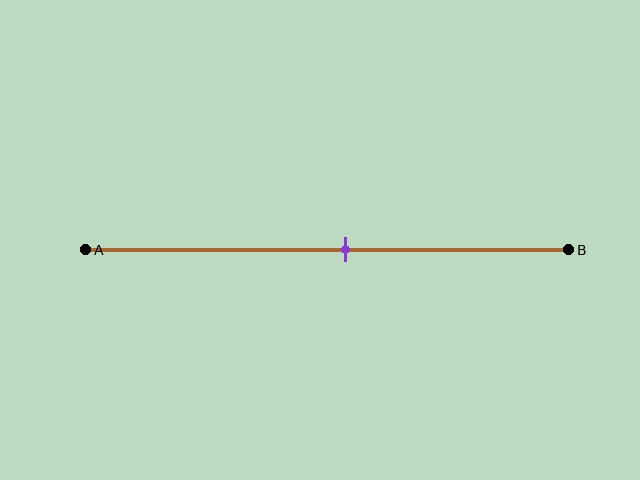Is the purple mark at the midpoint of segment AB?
No, the mark is at about 55% from A, not at the 50% midpoint.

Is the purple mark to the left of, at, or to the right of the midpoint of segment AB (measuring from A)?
The purple mark is to the right of the midpoint of segment AB.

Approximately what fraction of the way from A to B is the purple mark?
The purple mark is approximately 55% of the way from A to B.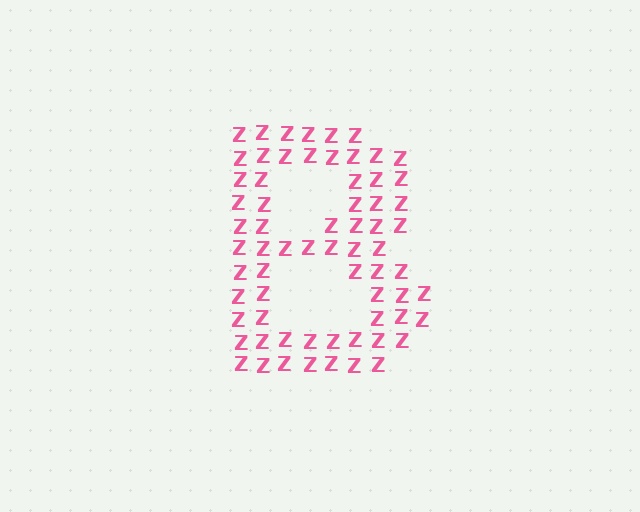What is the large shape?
The large shape is the letter B.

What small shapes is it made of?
It is made of small letter Z's.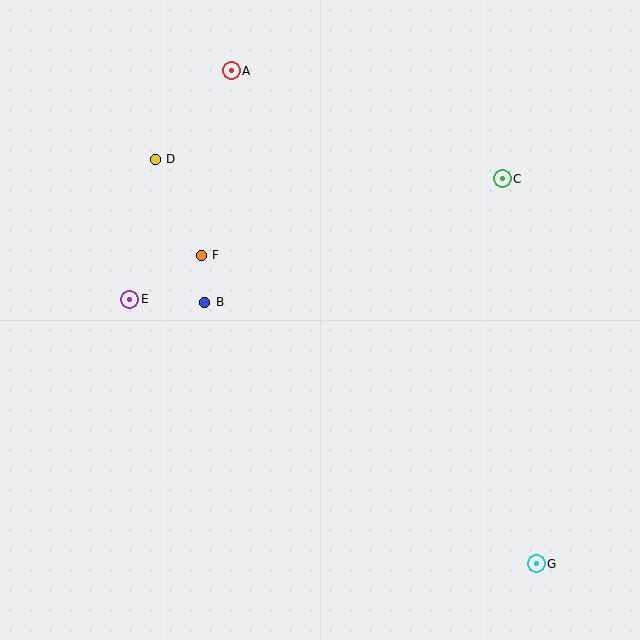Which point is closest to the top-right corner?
Point C is closest to the top-right corner.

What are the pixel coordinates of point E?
Point E is at (130, 299).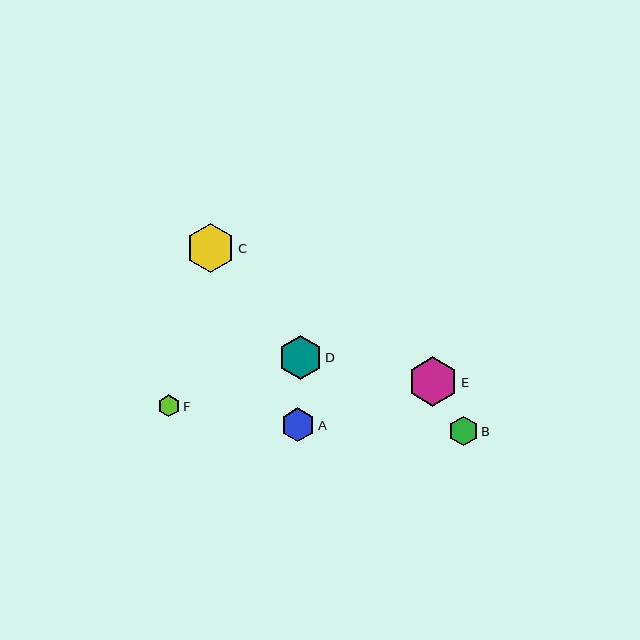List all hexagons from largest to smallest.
From largest to smallest: E, C, D, A, B, F.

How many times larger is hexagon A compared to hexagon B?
Hexagon A is approximately 1.1 times the size of hexagon B.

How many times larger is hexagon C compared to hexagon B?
Hexagon C is approximately 1.6 times the size of hexagon B.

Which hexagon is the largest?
Hexagon E is the largest with a size of approximately 50 pixels.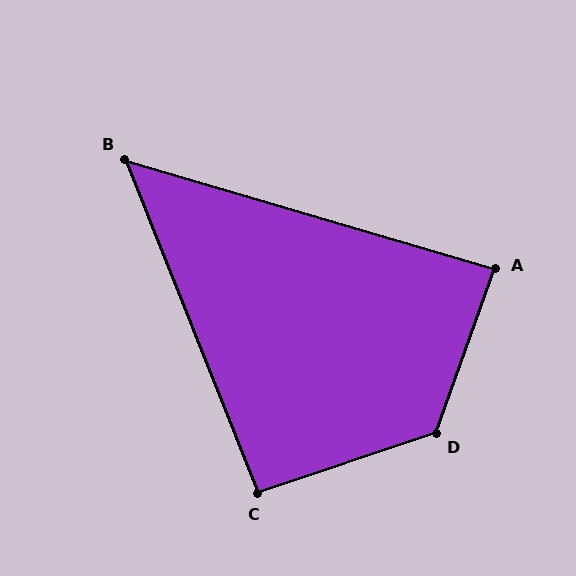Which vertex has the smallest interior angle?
B, at approximately 52 degrees.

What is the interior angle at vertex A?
Approximately 87 degrees (approximately right).